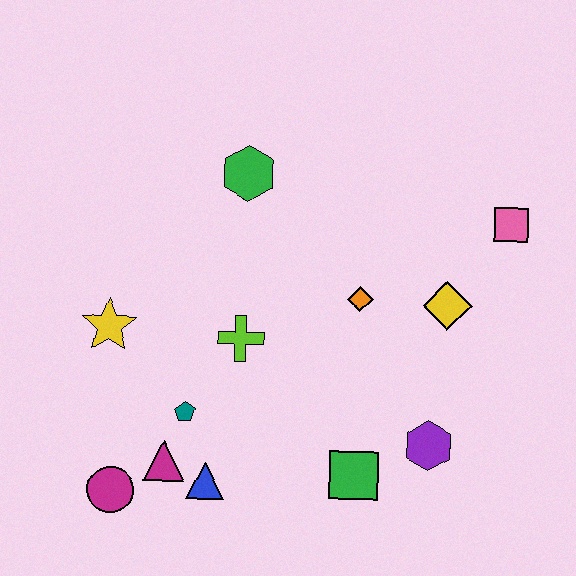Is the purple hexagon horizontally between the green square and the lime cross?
No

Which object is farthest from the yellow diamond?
The magenta circle is farthest from the yellow diamond.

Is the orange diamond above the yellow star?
Yes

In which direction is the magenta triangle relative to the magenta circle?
The magenta triangle is to the right of the magenta circle.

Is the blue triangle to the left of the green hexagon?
Yes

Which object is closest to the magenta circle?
The magenta triangle is closest to the magenta circle.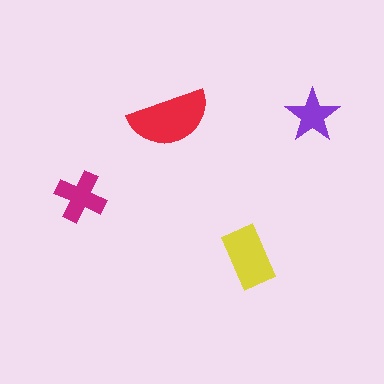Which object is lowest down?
The yellow rectangle is bottommost.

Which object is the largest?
The red semicircle.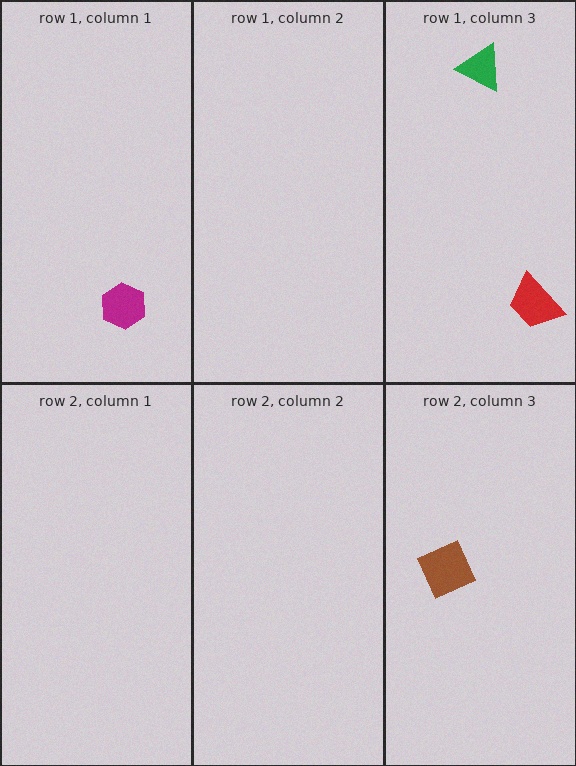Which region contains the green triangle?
The row 1, column 3 region.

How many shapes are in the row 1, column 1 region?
1.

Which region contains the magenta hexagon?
The row 1, column 1 region.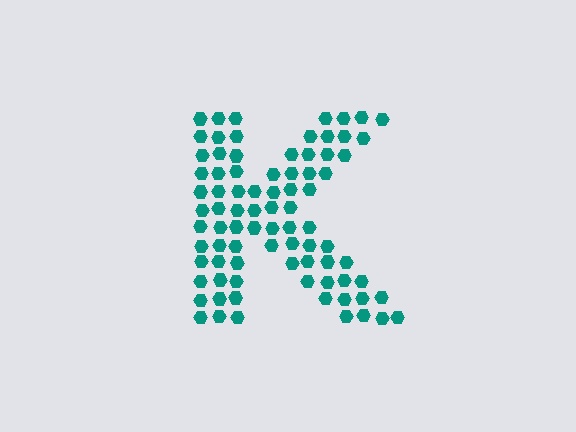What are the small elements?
The small elements are hexagons.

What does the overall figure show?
The overall figure shows the letter K.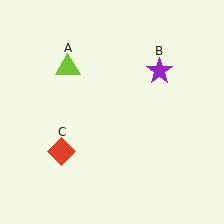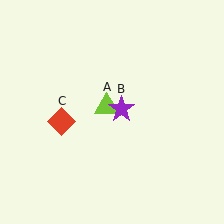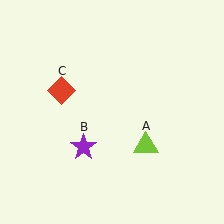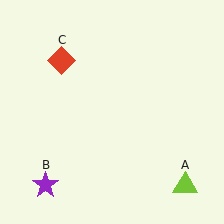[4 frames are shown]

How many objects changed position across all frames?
3 objects changed position: lime triangle (object A), purple star (object B), red diamond (object C).